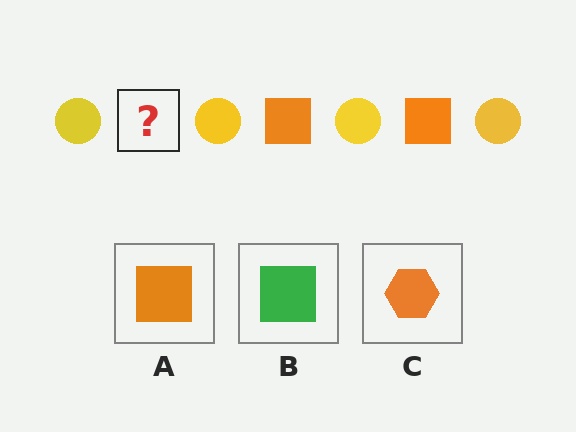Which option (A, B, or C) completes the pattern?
A.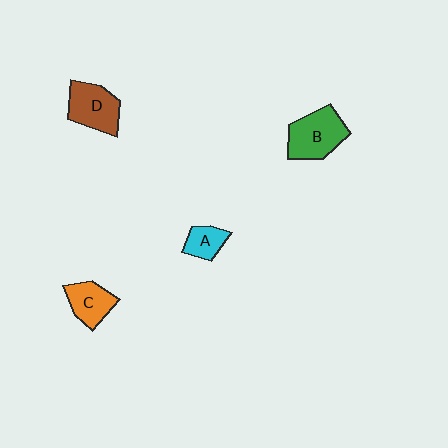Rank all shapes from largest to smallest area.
From largest to smallest: B (green), D (brown), C (orange), A (cyan).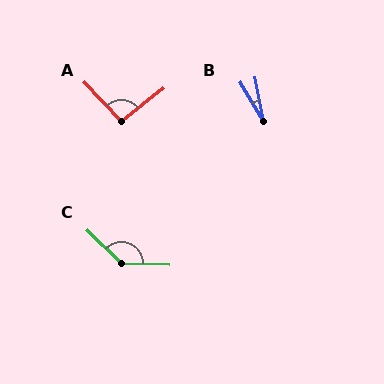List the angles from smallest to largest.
B (20°), A (95°), C (138°).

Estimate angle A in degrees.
Approximately 95 degrees.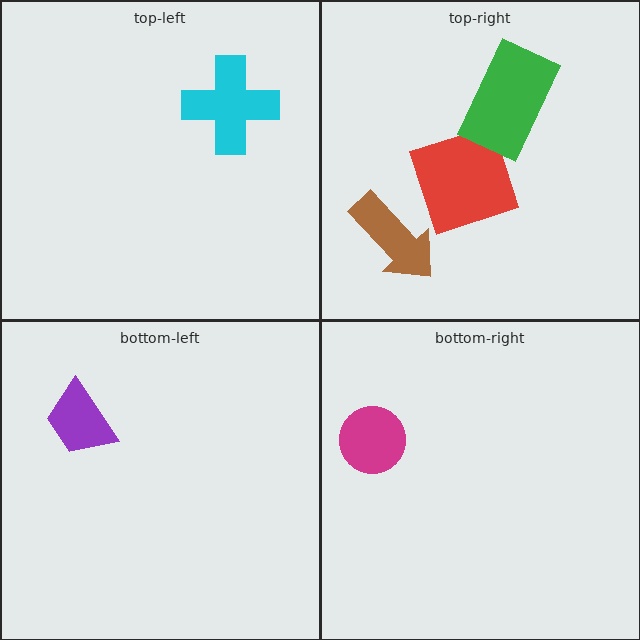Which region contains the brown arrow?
The top-right region.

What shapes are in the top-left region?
The cyan cross.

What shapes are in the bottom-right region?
The magenta circle.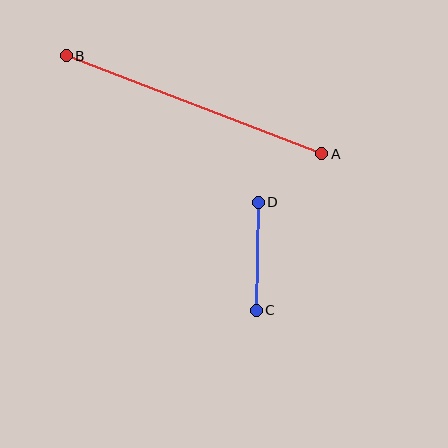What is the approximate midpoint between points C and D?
The midpoint is at approximately (257, 256) pixels.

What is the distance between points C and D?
The distance is approximately 108 pixels.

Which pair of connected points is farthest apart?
Points A and B are farthest apart.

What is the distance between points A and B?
The distance is approximately 274 pixels.